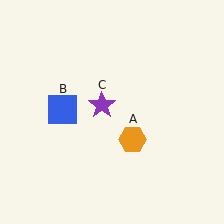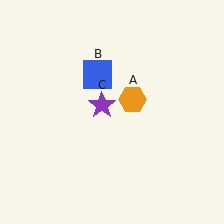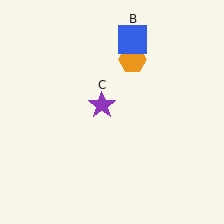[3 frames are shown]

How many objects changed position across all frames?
2 objects changed position: orange hexagon (object A), blue square (object B).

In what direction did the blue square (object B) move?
The blue square (object B) moved up and to the right.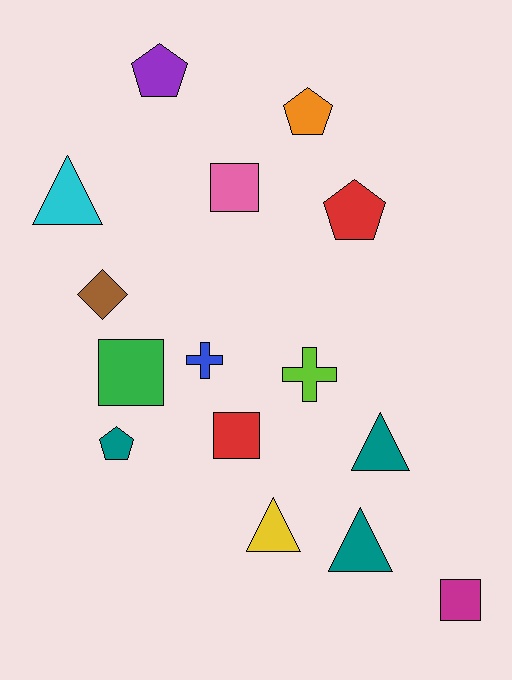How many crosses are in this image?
There are 2 crosses.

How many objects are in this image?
There are 15 objects.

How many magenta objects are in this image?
There is 1 magenta object.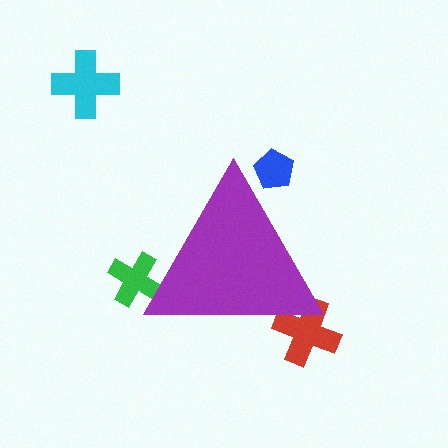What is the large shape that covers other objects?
A purple triangle.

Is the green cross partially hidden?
Yes, the green cross is partially hidden behind the purple triangle.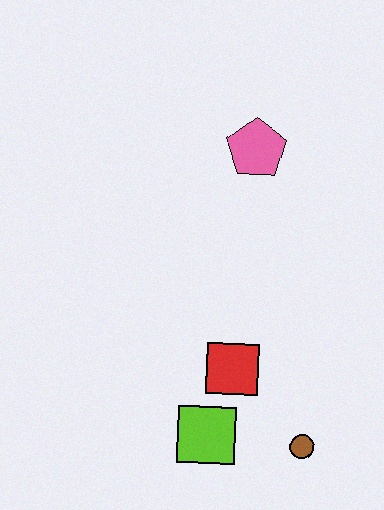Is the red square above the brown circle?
Yes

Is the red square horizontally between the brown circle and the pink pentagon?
No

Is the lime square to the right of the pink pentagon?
No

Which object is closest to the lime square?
The red square is closest to the lime square.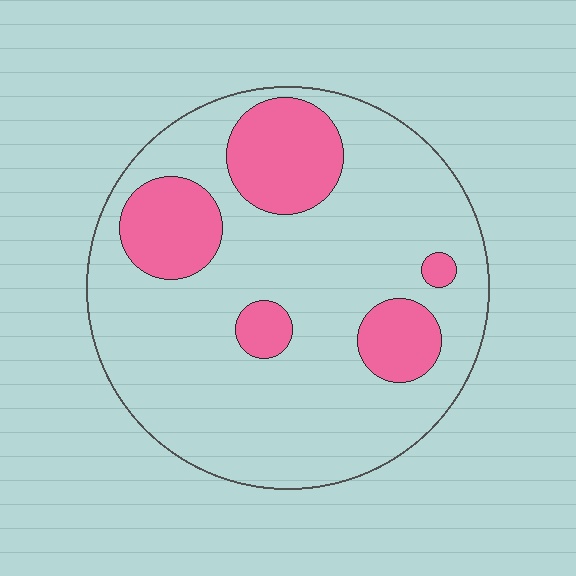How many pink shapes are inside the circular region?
5.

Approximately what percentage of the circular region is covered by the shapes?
Approximately 20%.